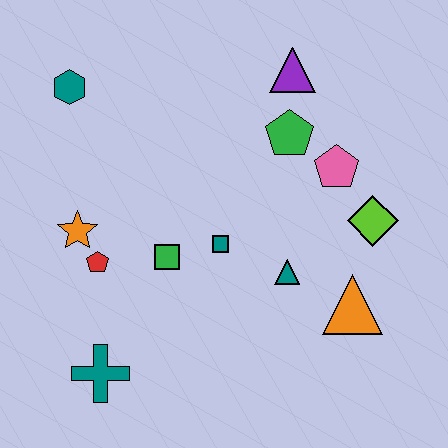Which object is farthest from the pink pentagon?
The teal cross is farthest from the pink pentagon.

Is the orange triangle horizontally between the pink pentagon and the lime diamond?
Yes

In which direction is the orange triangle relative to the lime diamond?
The orange triangle is below the lime diamond.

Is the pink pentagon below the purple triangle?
Yes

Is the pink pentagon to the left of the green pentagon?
No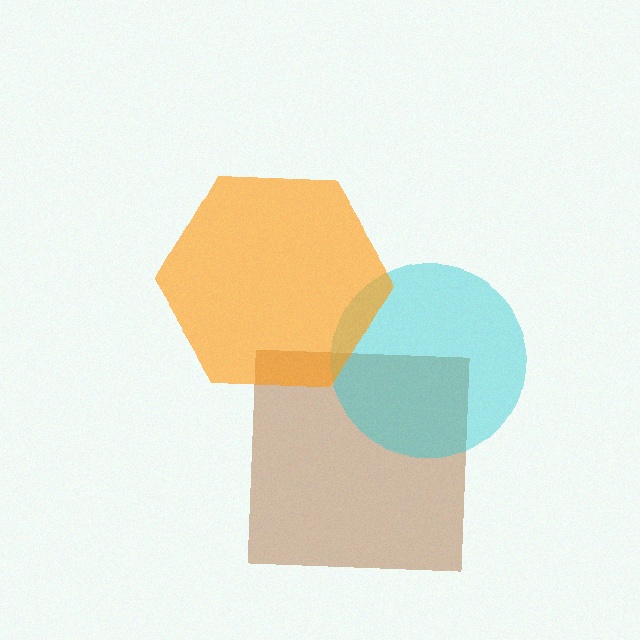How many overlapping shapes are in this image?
There are 3 overlapping shapes in the image.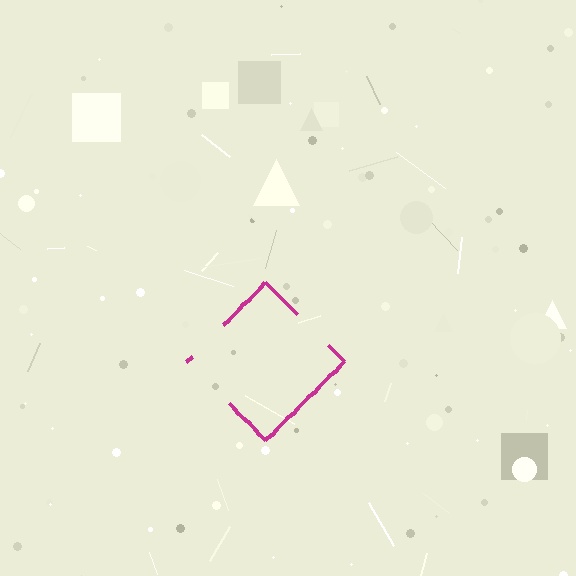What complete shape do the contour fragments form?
The contour fragments form a diamond.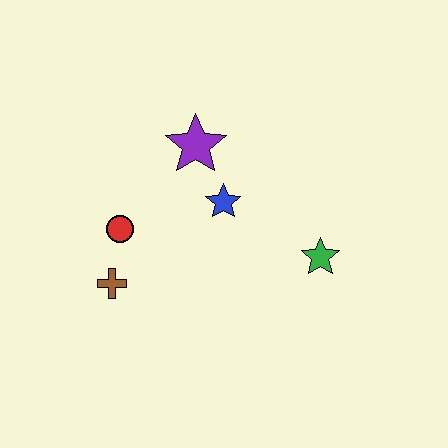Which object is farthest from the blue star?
The brown cross is farthest from the blue star.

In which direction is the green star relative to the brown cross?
The green star is to the right of the brown cross.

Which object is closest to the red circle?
The brown cross is closest to the red circle.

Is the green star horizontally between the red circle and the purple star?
No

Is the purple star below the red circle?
No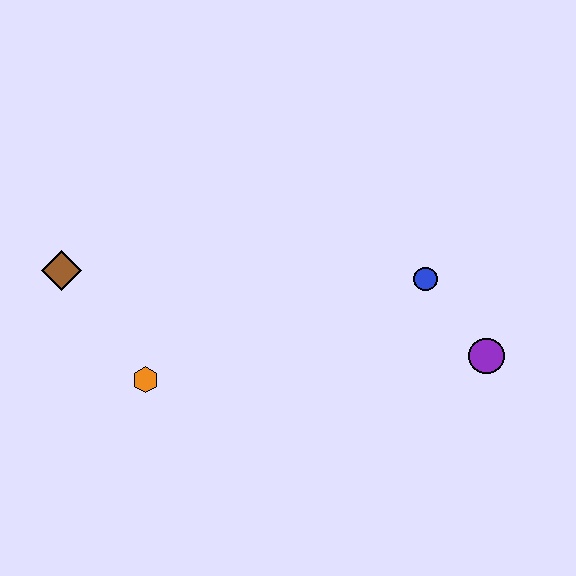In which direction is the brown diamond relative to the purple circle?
The brown diamond is to the left of the purple circle.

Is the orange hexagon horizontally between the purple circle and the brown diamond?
Yes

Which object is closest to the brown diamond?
The orange hexagon is closest to the brown diamond.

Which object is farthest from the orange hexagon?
The purple circle is farthest from the orange hexagon.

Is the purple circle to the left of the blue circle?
No